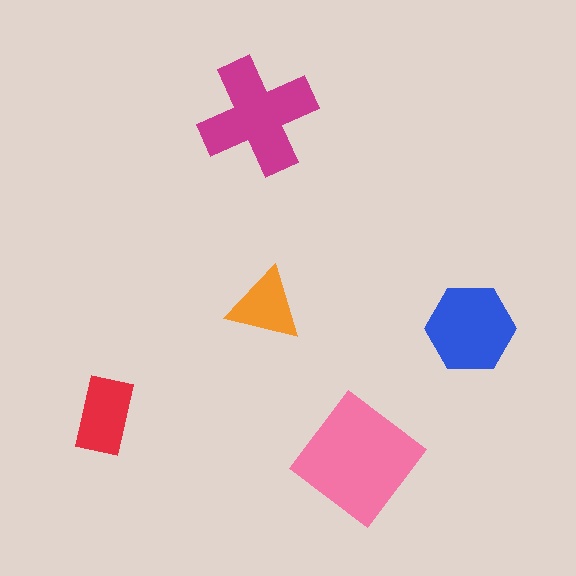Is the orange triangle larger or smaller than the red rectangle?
Smaller.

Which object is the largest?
The pink diamond.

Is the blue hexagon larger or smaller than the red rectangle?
Larger.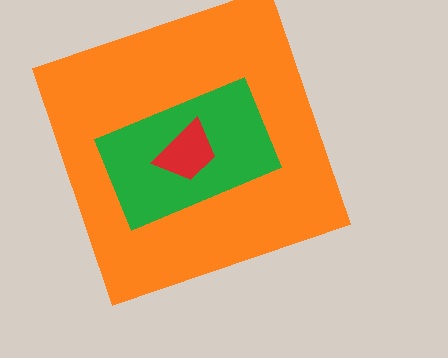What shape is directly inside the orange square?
The green rectangle.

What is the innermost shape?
The red trapezoid.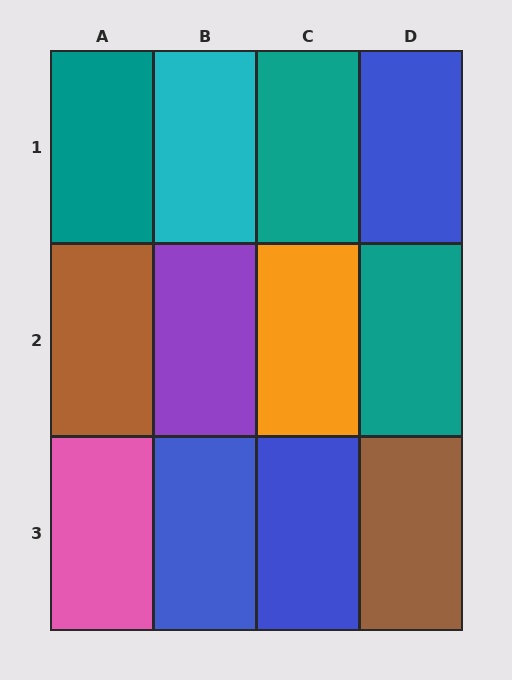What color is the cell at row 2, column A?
Brown.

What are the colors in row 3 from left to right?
Pink, blue, blue, brown.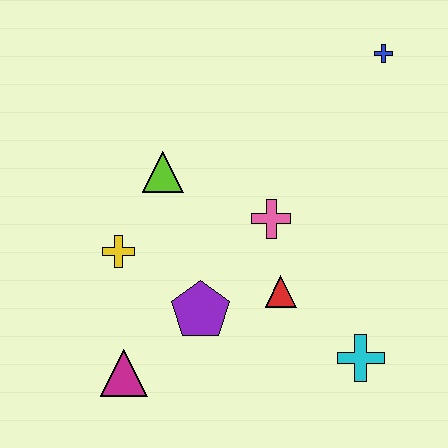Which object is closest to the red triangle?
The pink cross is closest to the red triangle.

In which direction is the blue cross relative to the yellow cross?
The blue cross is to the right of the yellow cross.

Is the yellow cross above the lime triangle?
No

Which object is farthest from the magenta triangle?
The blue cross is farthest from the magenta triangle.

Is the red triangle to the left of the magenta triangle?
No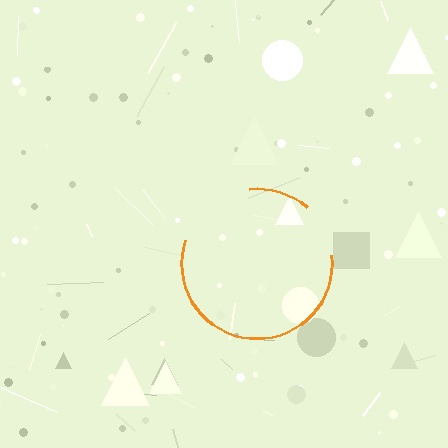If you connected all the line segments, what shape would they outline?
They would outline a circle.